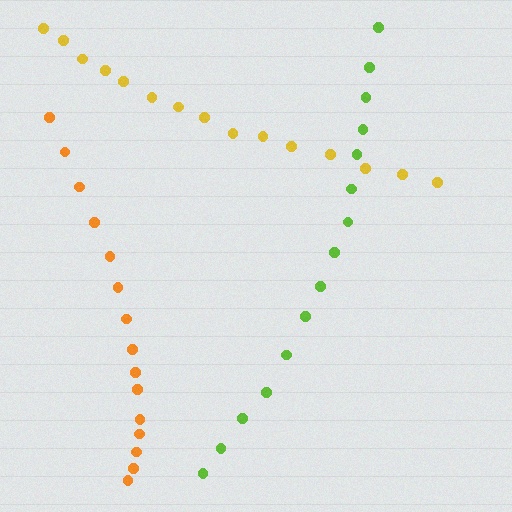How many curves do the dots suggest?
There are 3 distinct paths.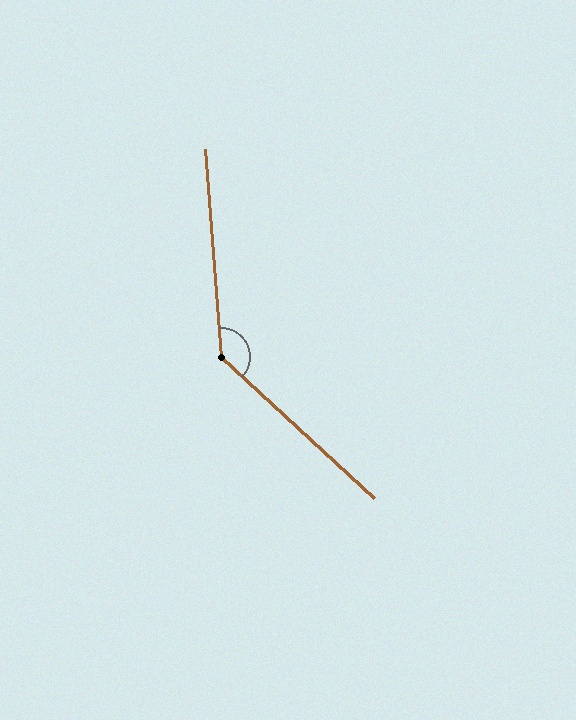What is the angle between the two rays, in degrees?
Approximately 137 degrees.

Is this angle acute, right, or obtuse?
It is obtuse.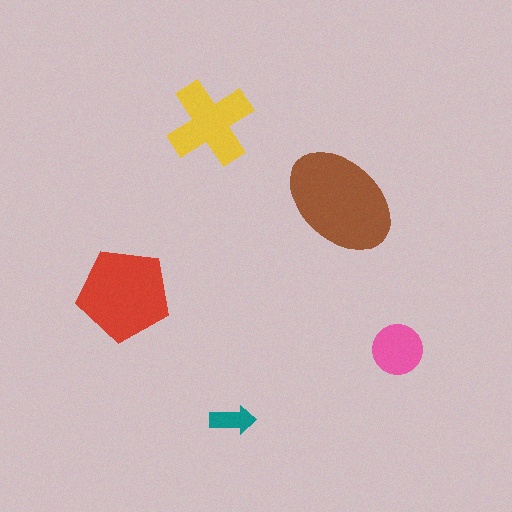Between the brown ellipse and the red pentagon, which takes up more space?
The brown ellipse.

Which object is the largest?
The brown ellipse.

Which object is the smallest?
The teal arrow.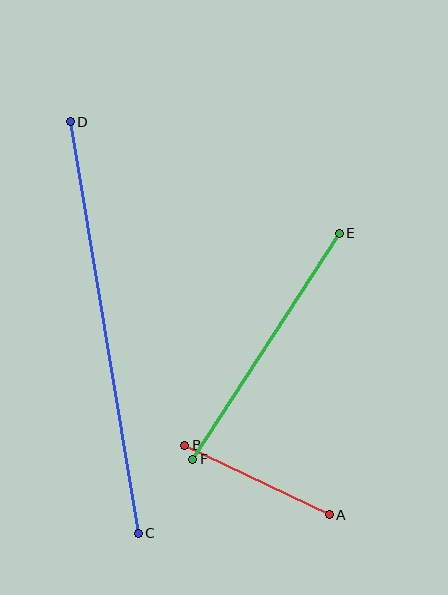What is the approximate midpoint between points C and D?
The midpoint is at approximately (104, 328) pixels.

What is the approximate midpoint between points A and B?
The midpoint is at approximately (257, 480) pixels.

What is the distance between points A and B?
The distance is approximately 161 pixels.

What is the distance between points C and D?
The distance is approximately 417 pixels.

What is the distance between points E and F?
The distance is approximately 269 pixels.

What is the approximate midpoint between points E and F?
The midpoint is at approximately (266, 346) pixels.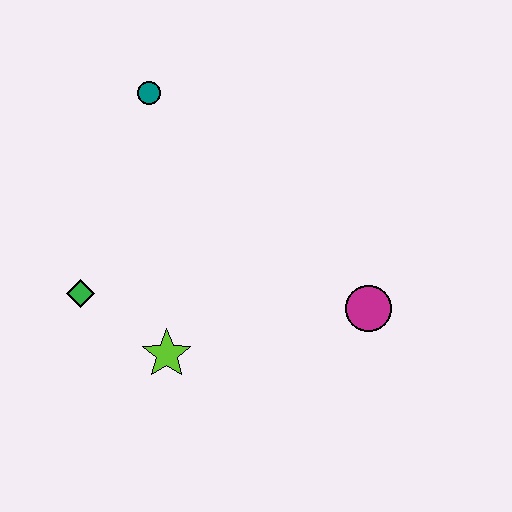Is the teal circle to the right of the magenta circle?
No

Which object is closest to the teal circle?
The green diamond is closest to the teal circle.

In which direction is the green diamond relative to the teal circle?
The green diamond is below the teal circle.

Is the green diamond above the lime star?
Yes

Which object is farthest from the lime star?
The teal circle is farthest from the lime star.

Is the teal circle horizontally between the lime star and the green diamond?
Yes